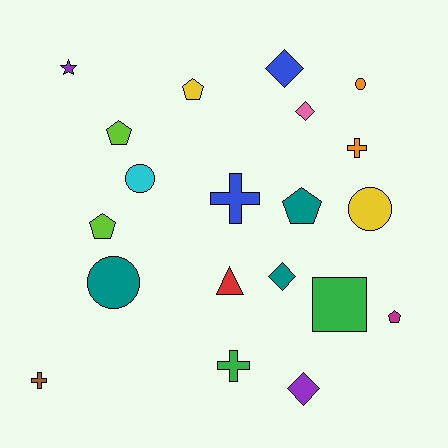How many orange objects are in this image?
There are 2 orange objects.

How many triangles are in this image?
There is 1 triangle.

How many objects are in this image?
There are 20 objects.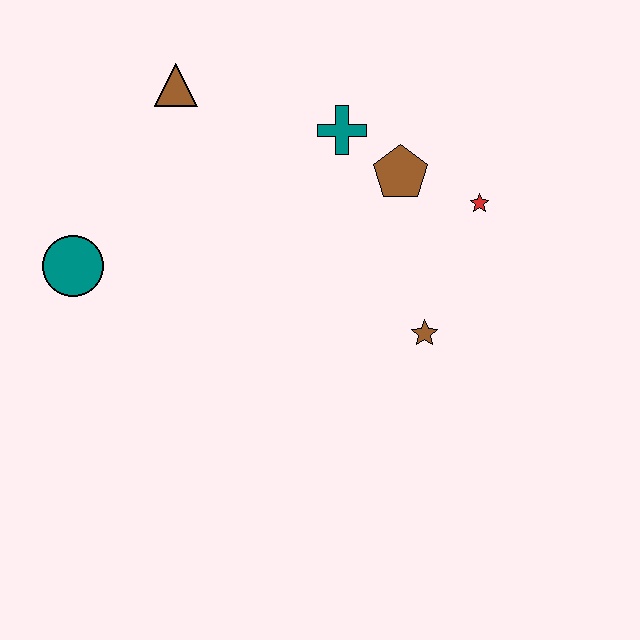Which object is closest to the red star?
The brown pentagon is closest to the red star.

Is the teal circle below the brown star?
No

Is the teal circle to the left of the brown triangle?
Yes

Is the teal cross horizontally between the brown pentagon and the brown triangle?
Yes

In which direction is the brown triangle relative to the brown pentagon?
The brown triangle is to the left of the brown pentagon.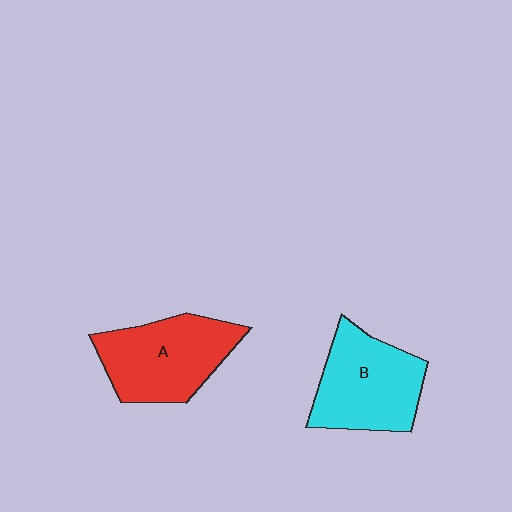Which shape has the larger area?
Shape A (red).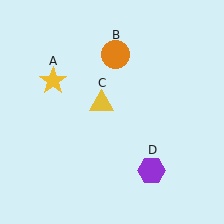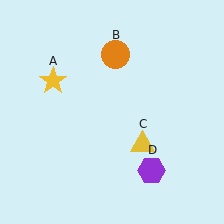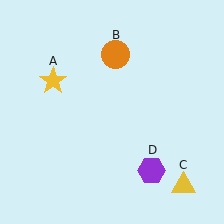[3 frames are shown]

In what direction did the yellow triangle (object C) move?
The yellow triangle (object C) moved down and to the right.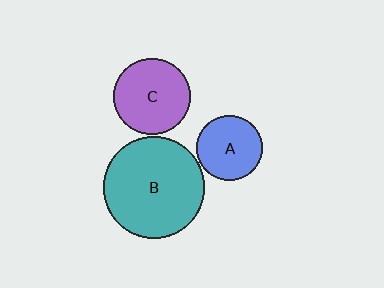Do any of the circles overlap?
No, none of the circles overlap.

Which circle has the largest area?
Circle B (teal).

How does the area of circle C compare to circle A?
Approximately 1.4 times.